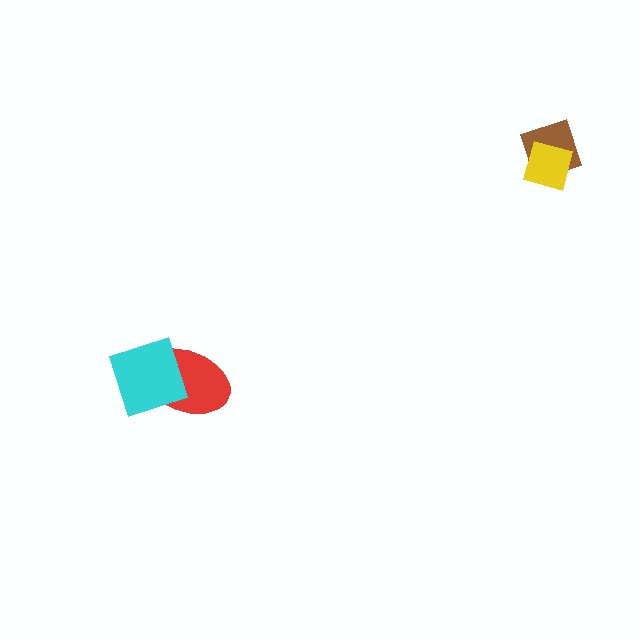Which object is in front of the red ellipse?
The cyan square is in front of the red ellipse.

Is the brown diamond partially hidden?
Yes, it is partially covered by another shape.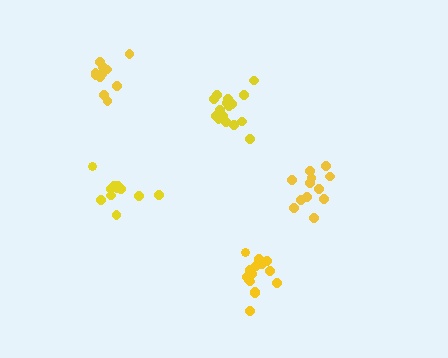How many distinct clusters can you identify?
There are 5 distinct clusters.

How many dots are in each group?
Group 1: 11 dots, Group 2: 12 dots, Group 3: 16 dots, Group 4: 11 dots, Group 5: 15 dots (65 total).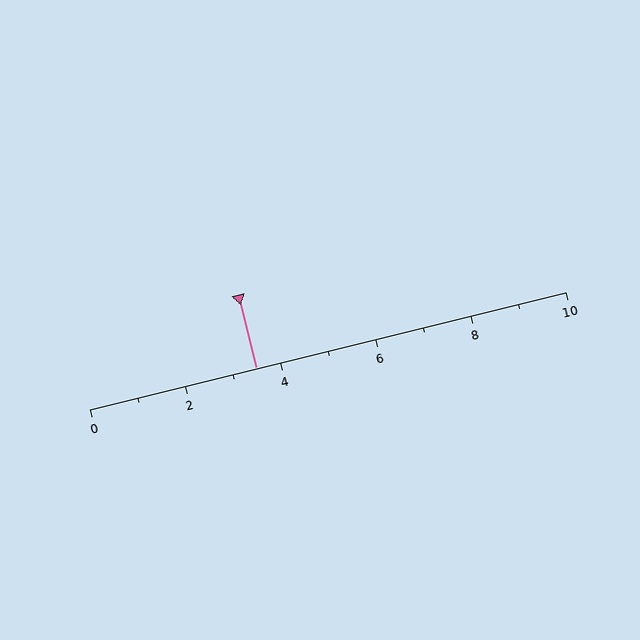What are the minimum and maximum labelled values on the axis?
The axis runs from 0 to 10.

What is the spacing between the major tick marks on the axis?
The major ticks are spaced 2 apart.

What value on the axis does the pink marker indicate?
The marker indicates approximately 3.5.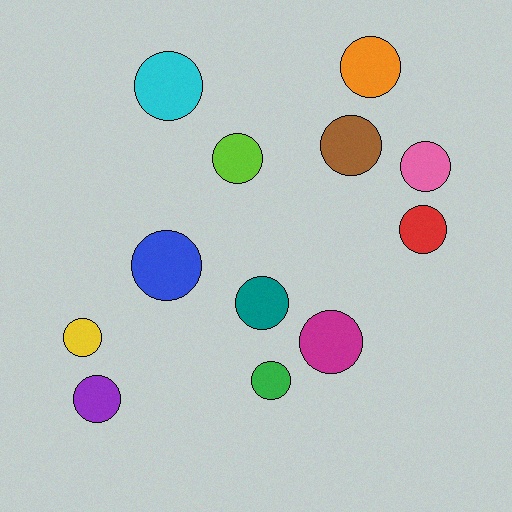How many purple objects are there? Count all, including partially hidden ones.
There is 1 purple object.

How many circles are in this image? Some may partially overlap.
There are 12 circles.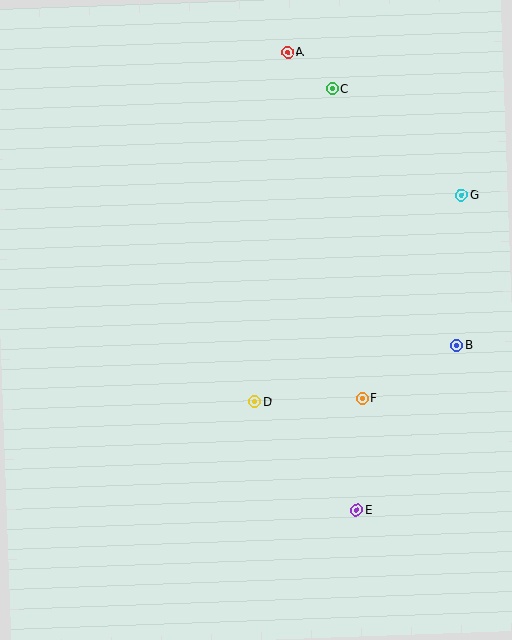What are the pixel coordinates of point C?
Point C is at (332, 89).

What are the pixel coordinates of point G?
Point G is at (462, 195).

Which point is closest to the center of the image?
Point D at (254, 402) is closest to the center.